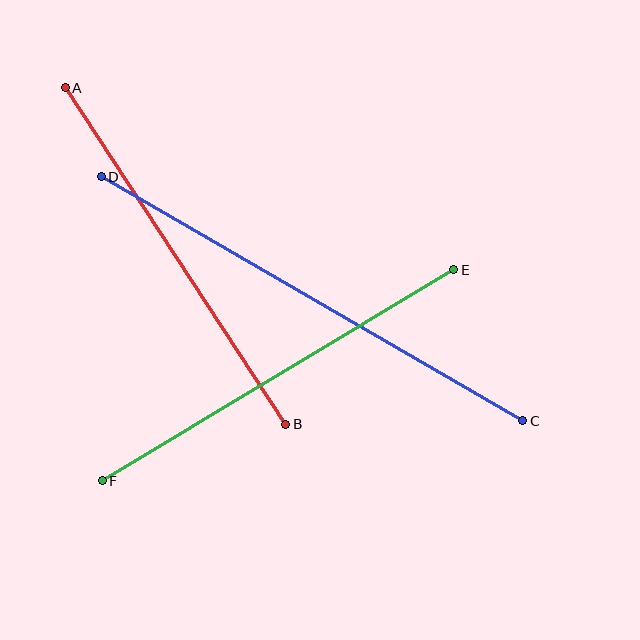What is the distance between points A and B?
The distance is approximately 402 pixels.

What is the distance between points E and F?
The distance is approximately 410 pixels.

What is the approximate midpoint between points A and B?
The midpoint is at approximately (176, 256) pixels.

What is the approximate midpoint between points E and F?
The midpoint is at approximately (278, 375) pixels.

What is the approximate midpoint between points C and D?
The midpoint is at approximately (312, 299) pixels.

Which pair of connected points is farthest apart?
Points C and D are farthest apart.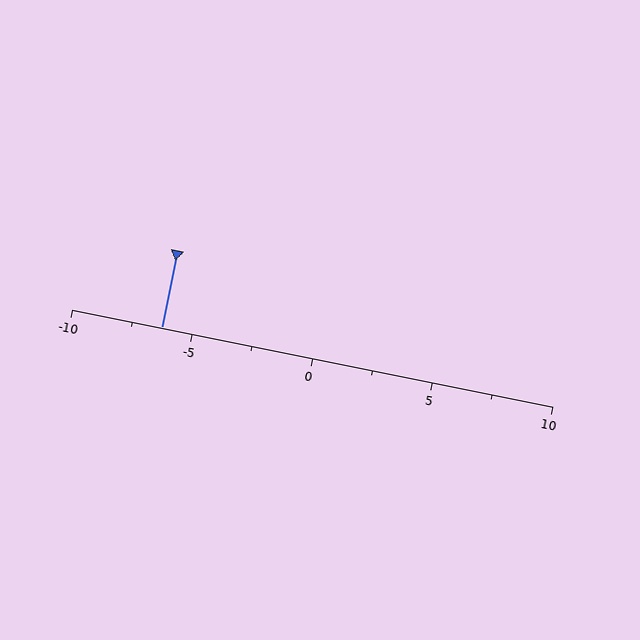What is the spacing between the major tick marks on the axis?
The major ticks are spaced 5 apart.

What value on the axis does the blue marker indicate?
The marker indicates approximately -6.2.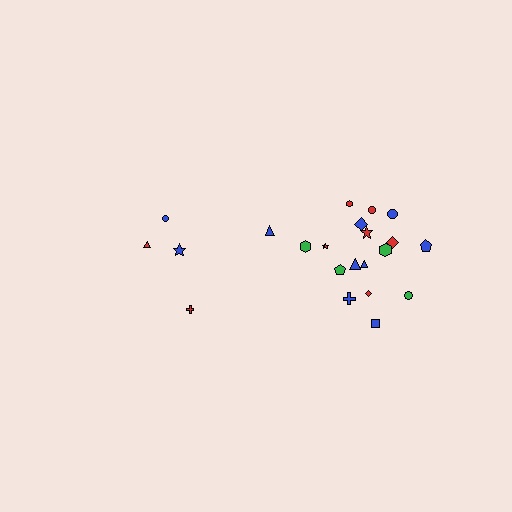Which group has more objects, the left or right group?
The right group.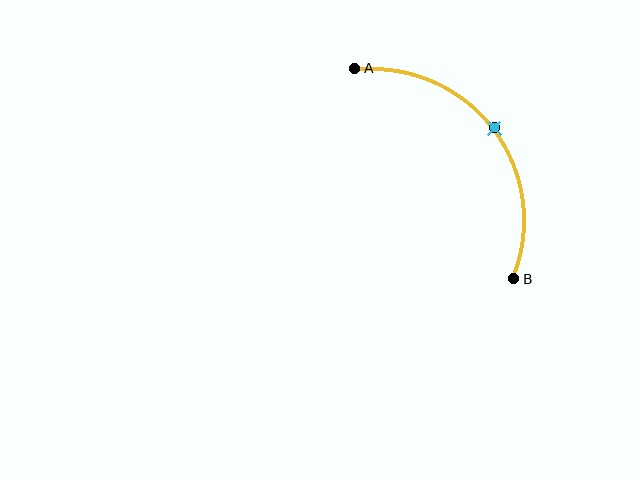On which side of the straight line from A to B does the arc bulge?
The arc bulges above and to the right of the straight line connecting A and B.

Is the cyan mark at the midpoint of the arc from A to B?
Yes. The cyan mark lies on the arc at equal arc-length from both A and B — it is the arc midpoint.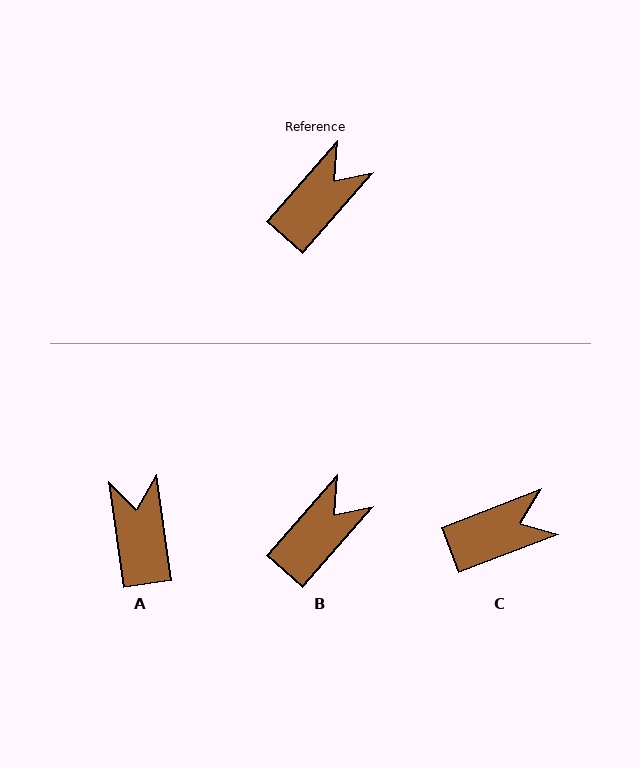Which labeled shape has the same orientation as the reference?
B.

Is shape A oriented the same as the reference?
No, it is off by about 50 degrees.